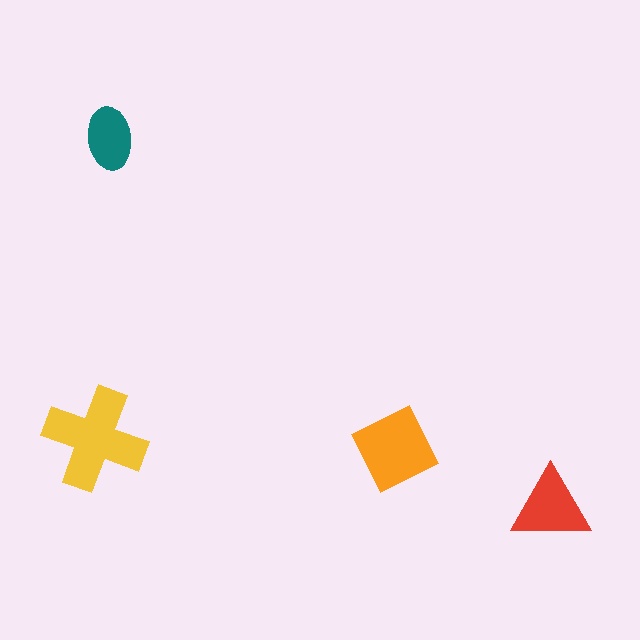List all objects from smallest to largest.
The teal ellipse, the red triangle, the orange square, the yellow cross.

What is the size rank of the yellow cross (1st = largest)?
1st.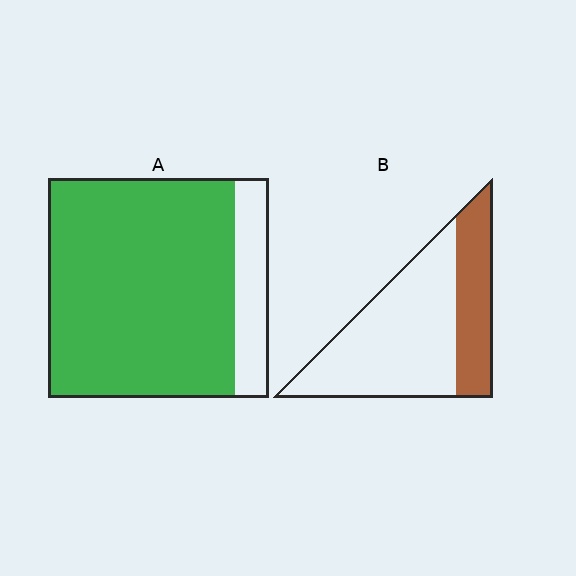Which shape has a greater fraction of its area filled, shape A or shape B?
Shape A.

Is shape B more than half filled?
No.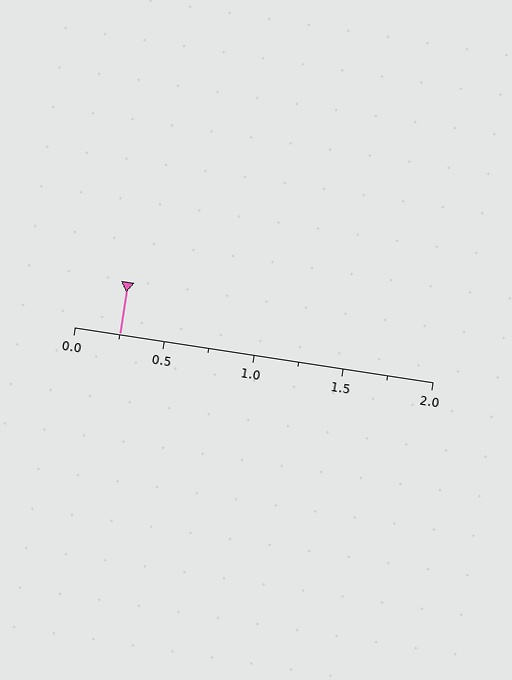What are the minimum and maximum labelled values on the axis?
The axis runs from 0.0 to 2.0.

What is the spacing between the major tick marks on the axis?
The major ticks are spaced 0.5 apart.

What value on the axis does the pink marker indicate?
The marker indicates approximately 0.25.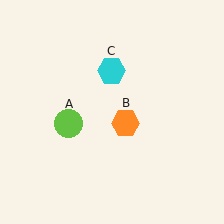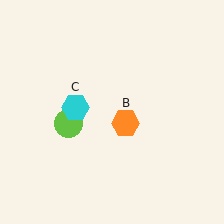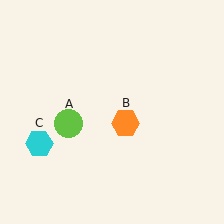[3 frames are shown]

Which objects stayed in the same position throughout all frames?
Lime circle (object A) and orange hexagon (object B) remained stationary.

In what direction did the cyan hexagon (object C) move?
The cyan hexagon (object C) moved down and to the left.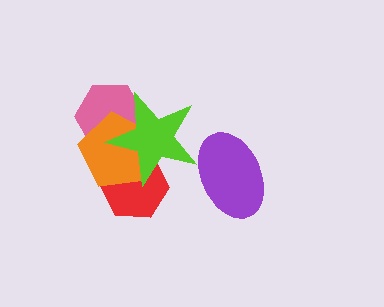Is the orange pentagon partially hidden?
Yes, it is partially covered by another shape.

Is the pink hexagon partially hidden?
Yes, it is partially covered by another shape.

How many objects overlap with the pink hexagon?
2 objects overlap with the pink hexagon.